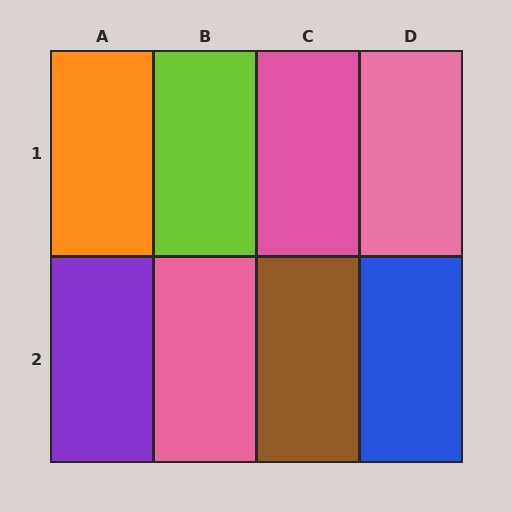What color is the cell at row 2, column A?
Purple.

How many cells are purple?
1 cell is purple.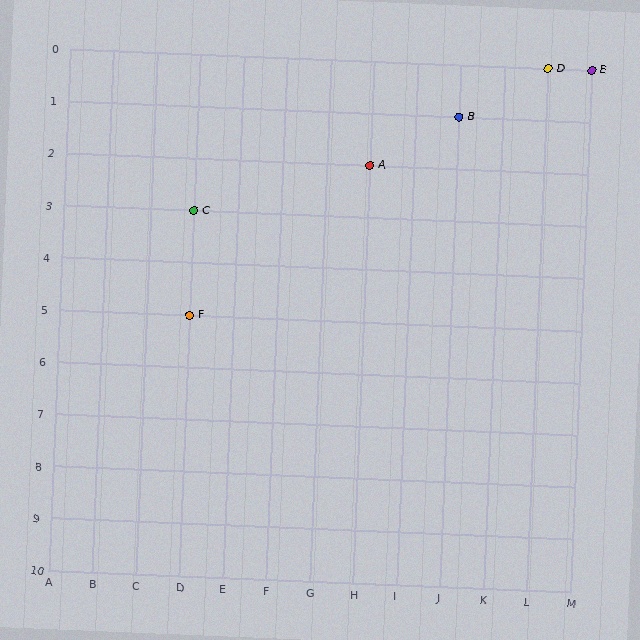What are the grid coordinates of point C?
Point C is at grid coordinates (D, 3).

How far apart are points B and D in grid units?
Points B and D are 2 columns and 1 row apart (about 2.2 grid units diagonally).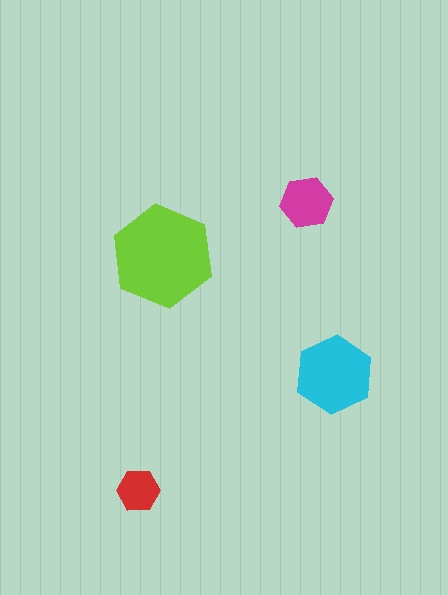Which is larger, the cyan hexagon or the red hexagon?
The cyan one.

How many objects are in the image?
There are 4 objects in the image.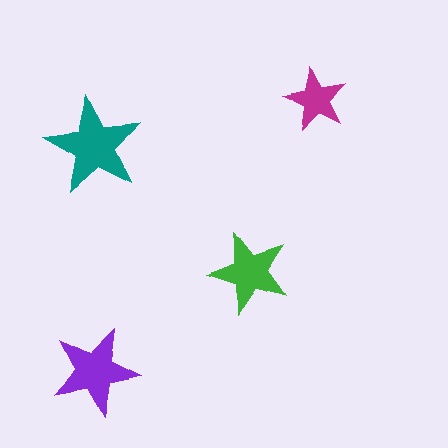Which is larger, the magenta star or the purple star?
The purple one.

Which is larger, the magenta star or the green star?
The green one.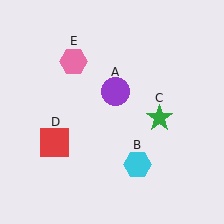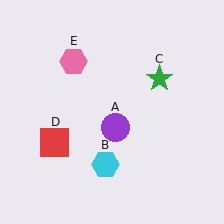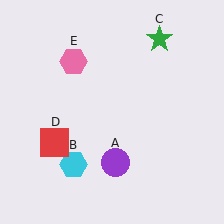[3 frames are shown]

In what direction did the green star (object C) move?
The green star (object C) moved up.